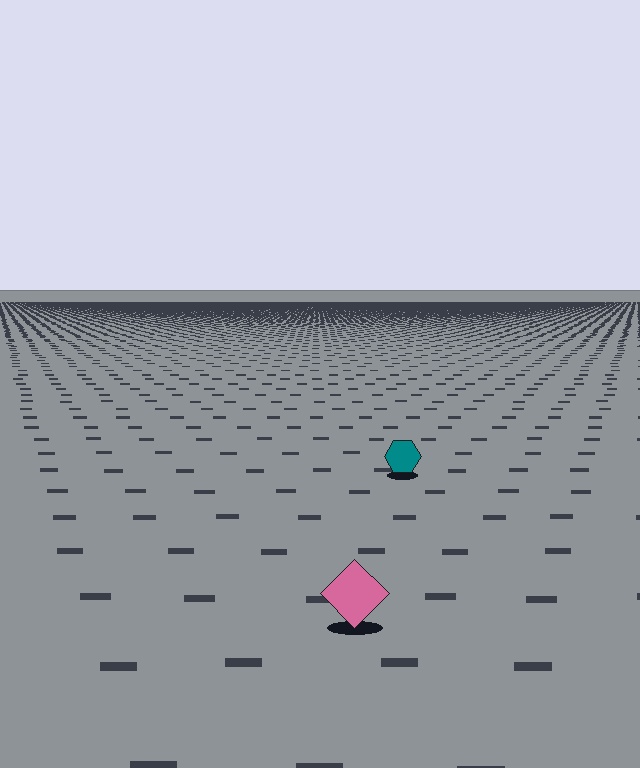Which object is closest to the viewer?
The pink diamond is closest. The texture marks near it are larger and more spread out.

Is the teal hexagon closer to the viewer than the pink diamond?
No. The pink diamond is closer — you can tell from the texture gradient: the ground texture is coarser near it.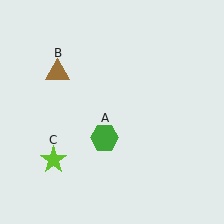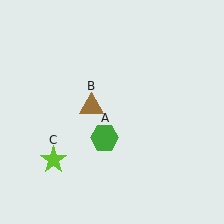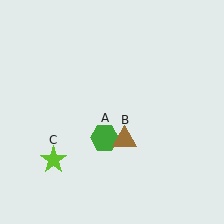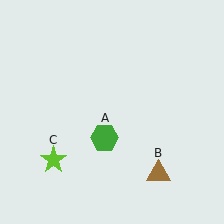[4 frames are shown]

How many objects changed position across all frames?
1 object changed position: brown triangle (object B).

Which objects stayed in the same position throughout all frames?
Green hexagon (object A) and lime star (object C) remained stationary.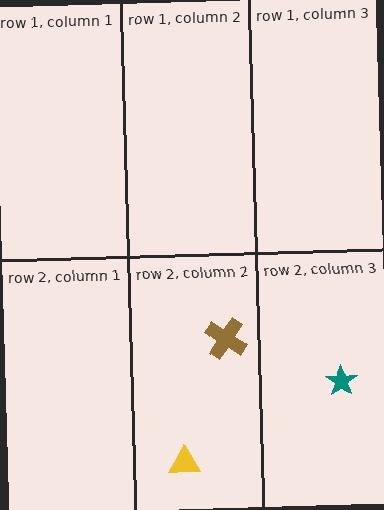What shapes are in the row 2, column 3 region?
The teal star.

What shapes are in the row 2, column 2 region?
The yellow triangle, the brown cross.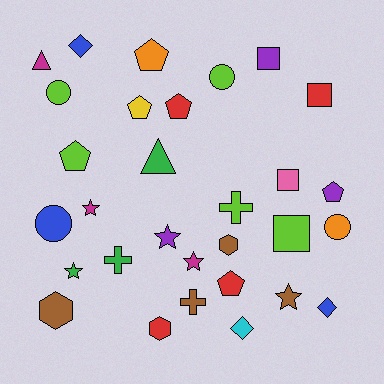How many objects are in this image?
There are 30 objects.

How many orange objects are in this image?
There are 2 orange objects.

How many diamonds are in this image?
There are 3 diamonds.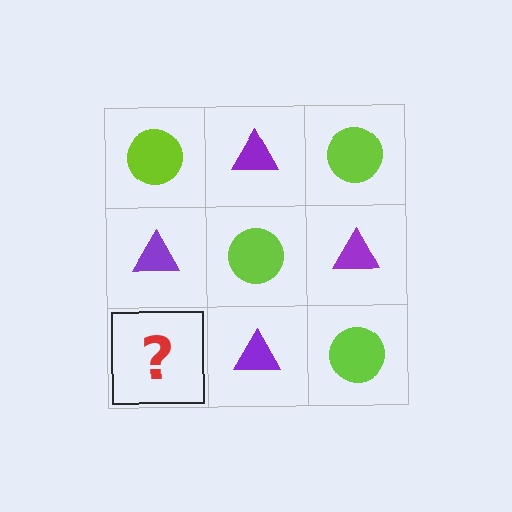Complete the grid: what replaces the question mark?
The question mark should be replaced with a lime circle.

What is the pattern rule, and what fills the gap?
The rule is that it alternates lime circle and purple triangle in a checkerboard pattern. The gap should be filled with a lime circle.